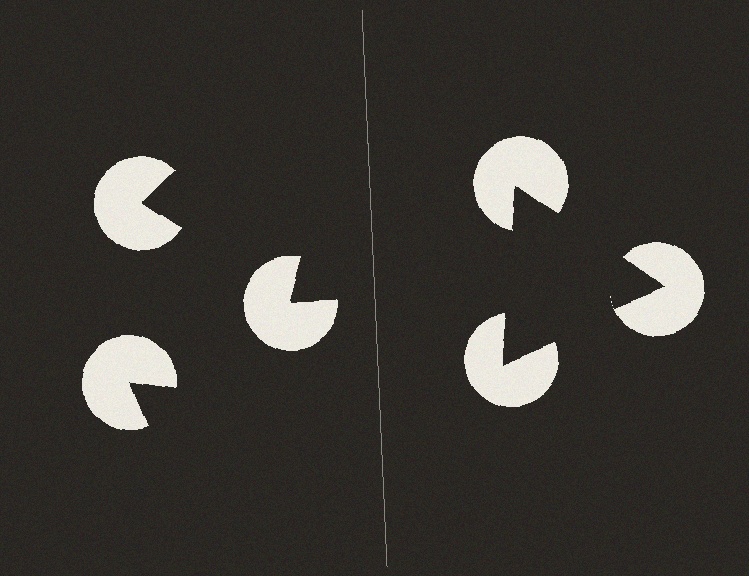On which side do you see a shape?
An illusory triangle appears on the right side. On the left side the wedge cuts are rotated, so no coherent shape forms.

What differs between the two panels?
The pac-man discs are positioned identically on both sides; only the wedge orientations differ. On the right they align to a triangle; on the left they are misaligned.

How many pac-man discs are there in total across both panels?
6 — 3 on each side.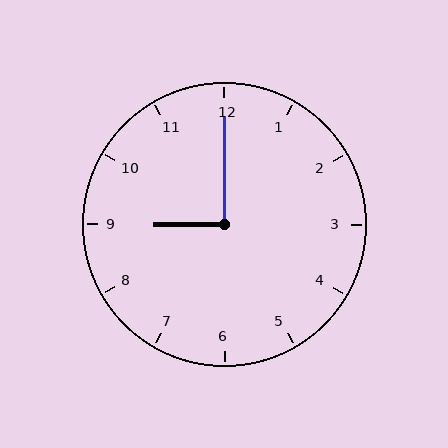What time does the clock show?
9:00.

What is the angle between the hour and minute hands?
Approximately 90 degrees.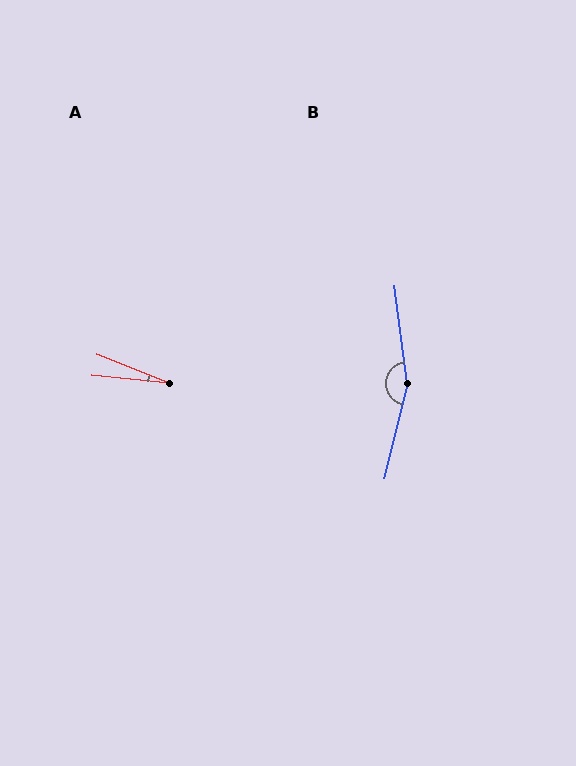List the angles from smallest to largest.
A (16°), B (159°).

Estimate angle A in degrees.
Approximately 16 degrees.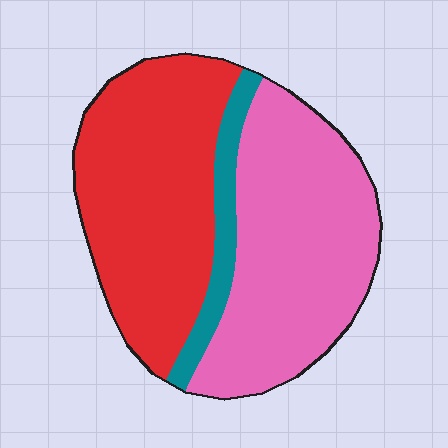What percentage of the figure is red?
Red takes up between a quarter and a half of the figure.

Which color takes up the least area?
Teal, at roughly 10%.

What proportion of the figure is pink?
Pink covers 46% of the figure.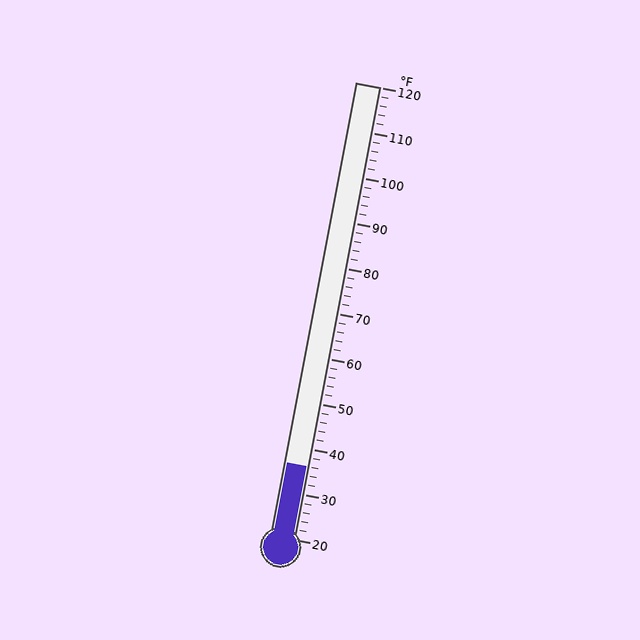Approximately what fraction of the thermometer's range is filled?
The thermometer is filled to approximately 15% of its range.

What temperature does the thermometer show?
The thermometer shows approximately 36°F.